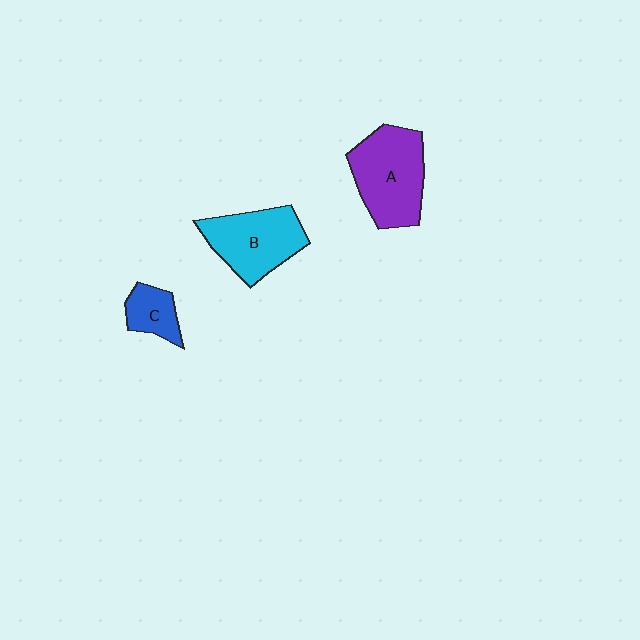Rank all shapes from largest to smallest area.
From largest to smallest: A (purple), B (cyan), C (blue).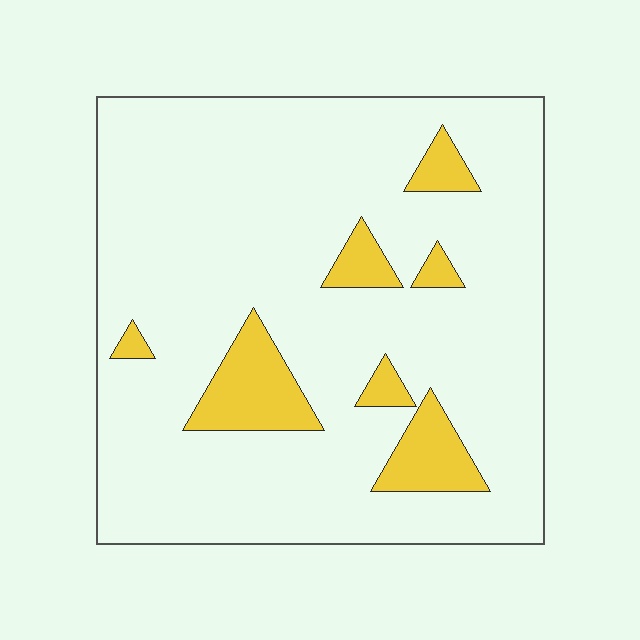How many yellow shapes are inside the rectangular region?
7.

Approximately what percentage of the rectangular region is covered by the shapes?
Approximately 10%.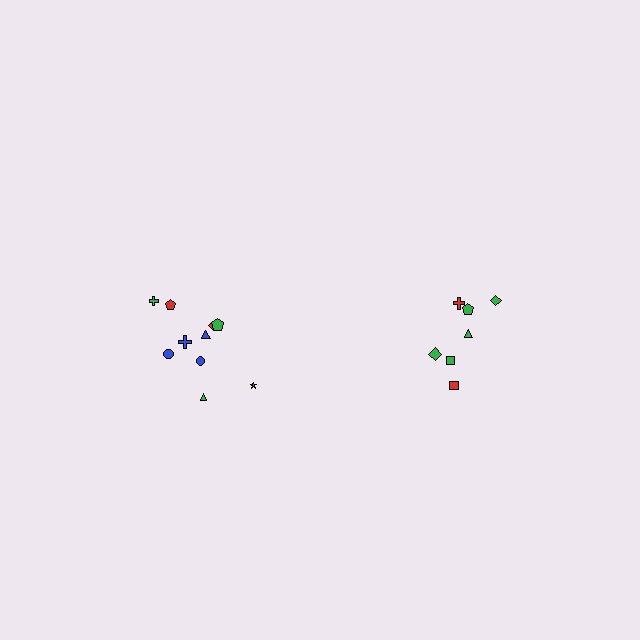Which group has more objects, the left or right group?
The left group.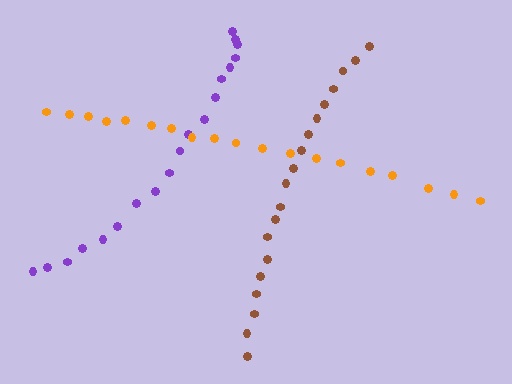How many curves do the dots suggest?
There are 3 distinct paths.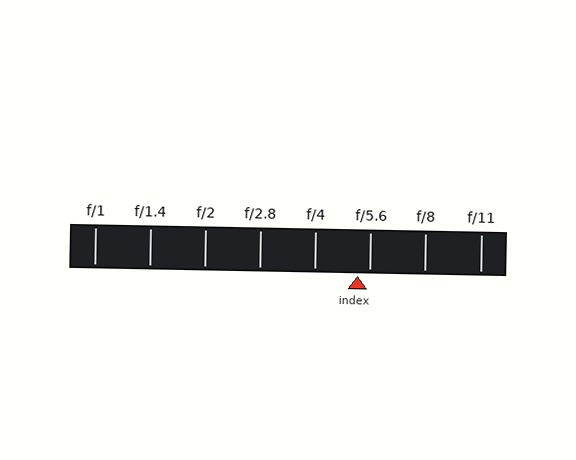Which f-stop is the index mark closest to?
The index mark is closest to f/5.6.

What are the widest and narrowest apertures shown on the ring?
The widest aperture shown is f/1 and the narrowest is f/11.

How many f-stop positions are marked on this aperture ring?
There are 8 f-stop positions marked.